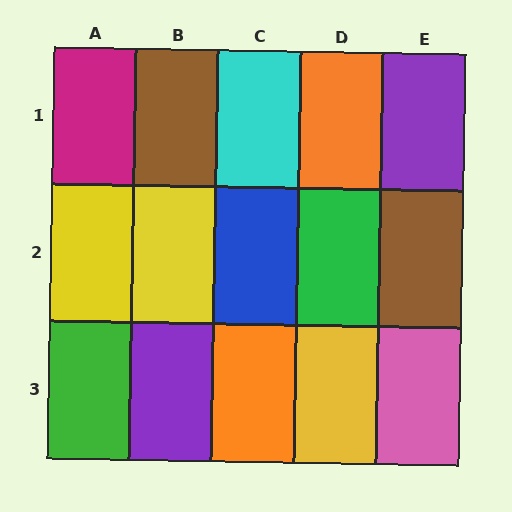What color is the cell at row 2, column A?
Yellow.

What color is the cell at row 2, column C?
Blue.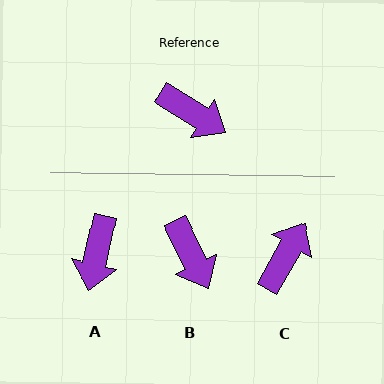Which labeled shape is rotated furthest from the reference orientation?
C, about 92 degrees away.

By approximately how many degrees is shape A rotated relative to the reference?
Approximately 70 degrees clockwise.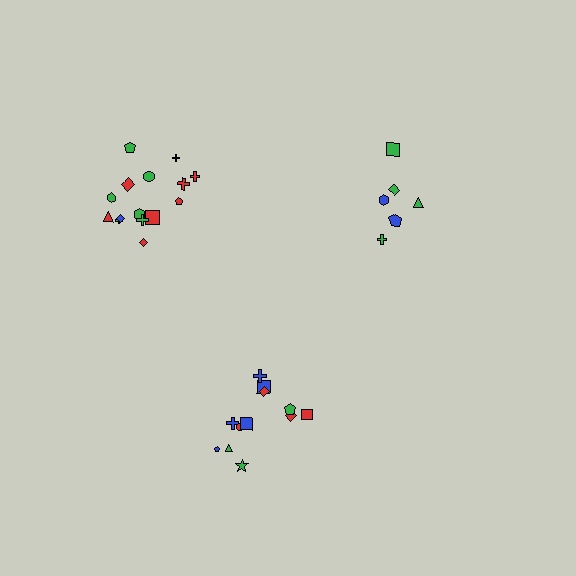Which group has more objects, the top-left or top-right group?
The top-left group.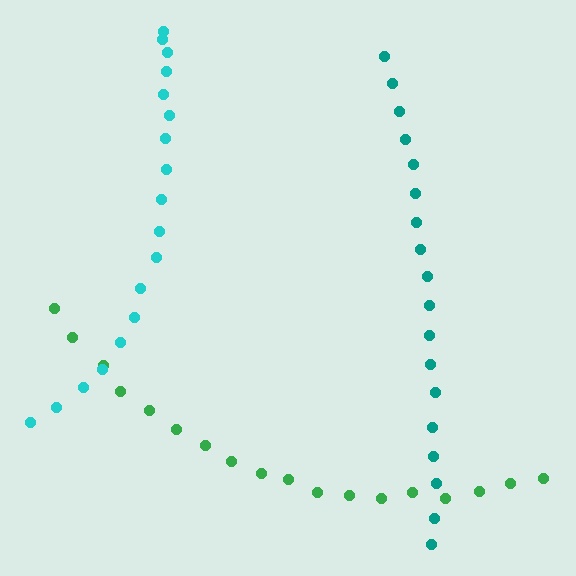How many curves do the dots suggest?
There are 3 distinct paths.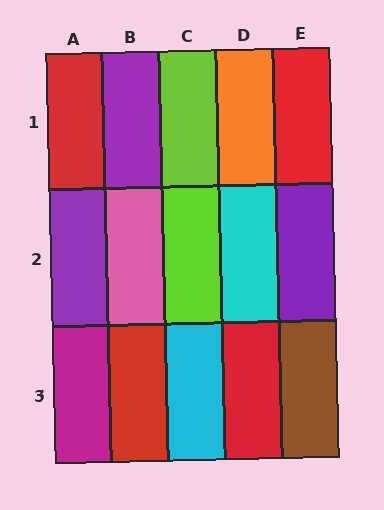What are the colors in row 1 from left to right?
Red, purple, lime, orange, red.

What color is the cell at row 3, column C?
Cyan.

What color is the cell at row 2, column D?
Cyan.